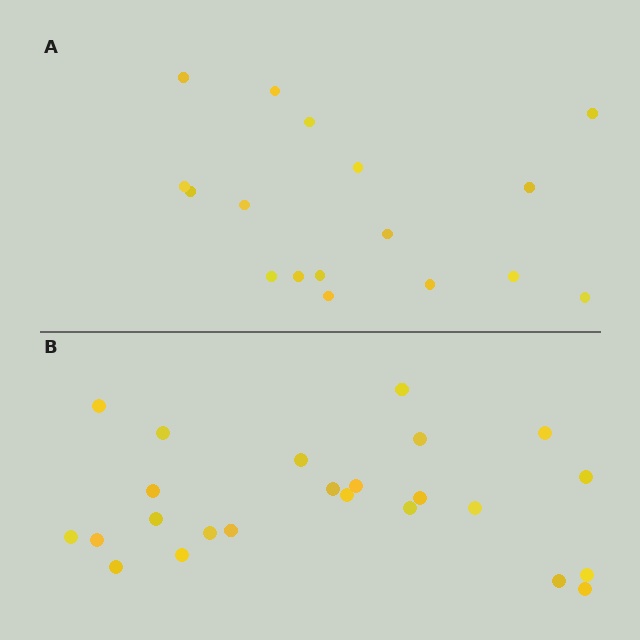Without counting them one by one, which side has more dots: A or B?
Region B (the bottom region) has more dots.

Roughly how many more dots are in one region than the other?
Region B has roughly 8 or so more dots than region A.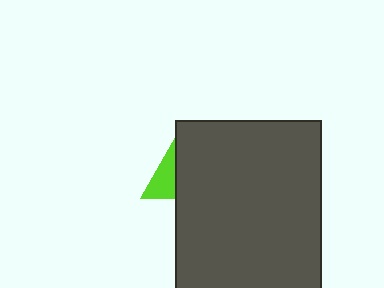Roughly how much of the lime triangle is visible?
A small part of it is visible (roughly 32%).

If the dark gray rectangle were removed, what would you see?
You would see the complete lime triangle.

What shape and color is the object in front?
The object in front is a dark gray rectangle.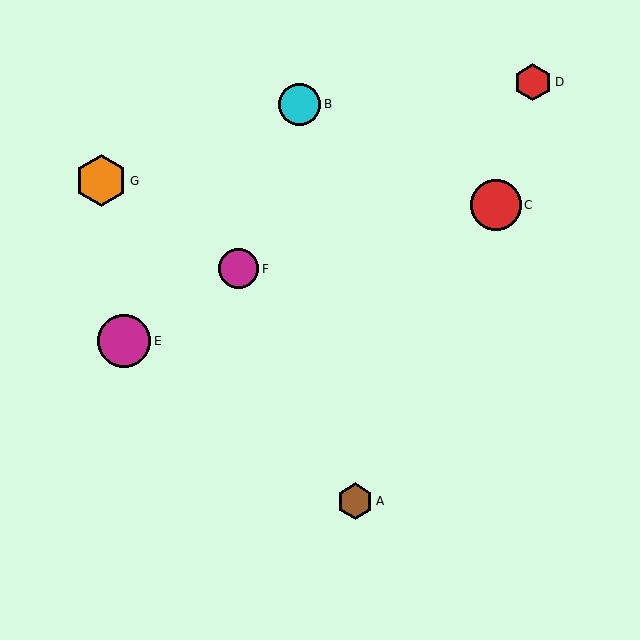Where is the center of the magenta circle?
The center of the magenta circle is at (239, 269).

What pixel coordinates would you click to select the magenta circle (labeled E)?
Click at (124, 341) to select the magenta circle E.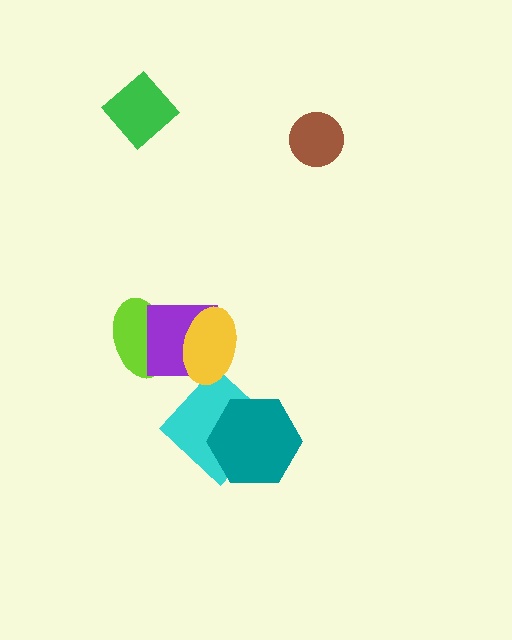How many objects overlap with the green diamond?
0 objects overlap with the green diamond.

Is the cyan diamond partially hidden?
Yes, it is partially covered by another shape.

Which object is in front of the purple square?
The yellow ellipse is in front of the purple square.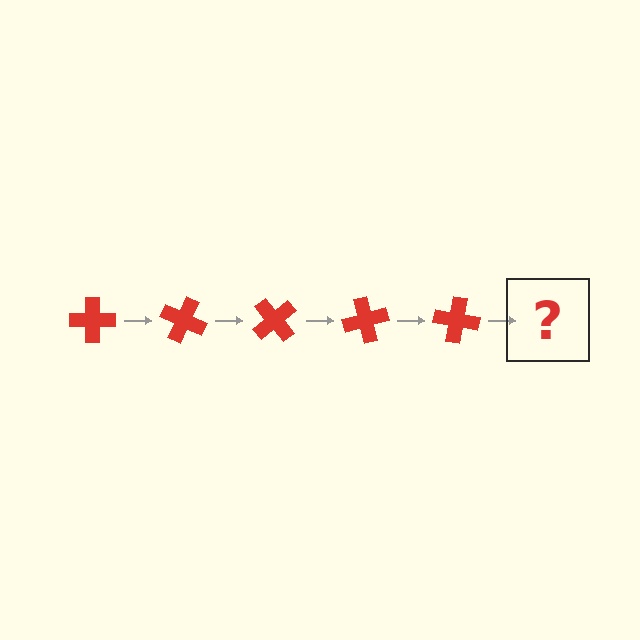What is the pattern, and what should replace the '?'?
The pattern is that the cross rotates 25 degrees each step. The '?' should be a red cross rotated 125 degrees.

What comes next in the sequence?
The next element should be a red cross rotated 125 degrees.